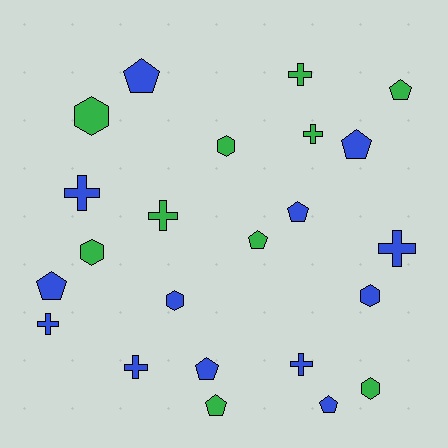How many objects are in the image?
There are 23 objects.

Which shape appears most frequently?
Pentagon, with 9 objects.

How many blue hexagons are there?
There are 2 blue hexagons.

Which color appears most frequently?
Blue, with 13 objects.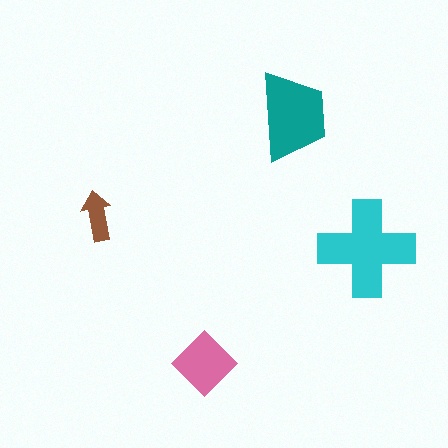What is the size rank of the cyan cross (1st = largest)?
1st.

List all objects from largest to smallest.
The cyan cross, the teal trapezoid, the pink diamond, the brown arrow.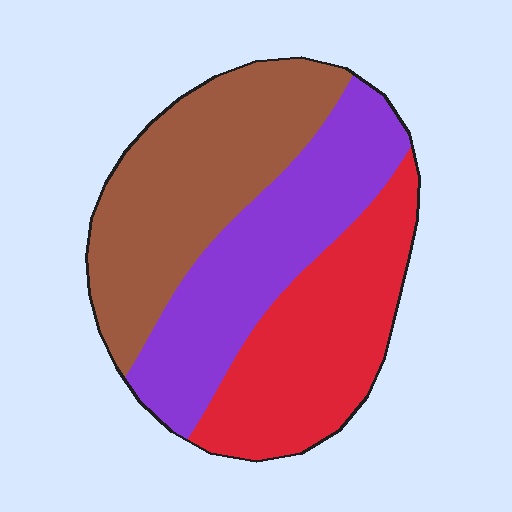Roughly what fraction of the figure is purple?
Purple covers 32% of the figure.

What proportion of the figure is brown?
Brown takes up about three eighths (3/8) of the figure.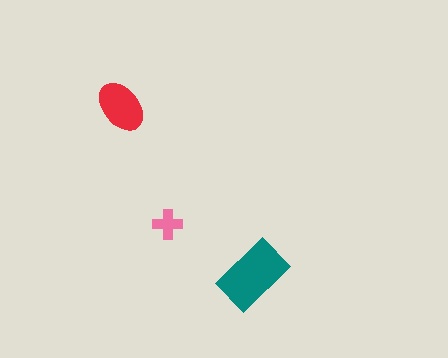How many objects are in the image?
There are 3 objects in the image.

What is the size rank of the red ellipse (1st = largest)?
2nd.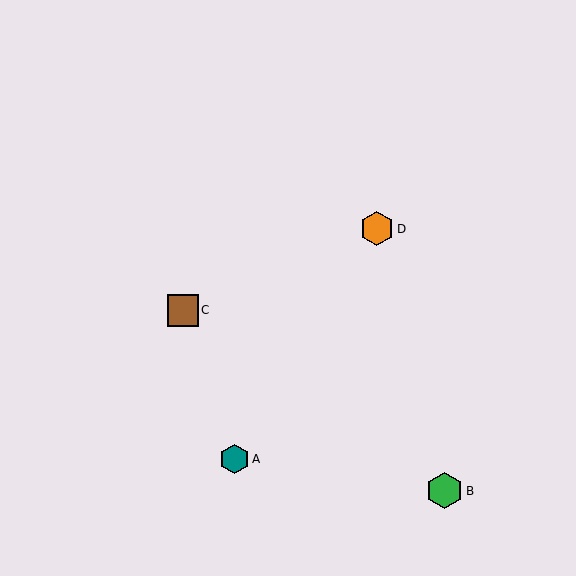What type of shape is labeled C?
Shape C is a brown square.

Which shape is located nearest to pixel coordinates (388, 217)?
The orange hexagon (labeled D) at (377, 229) is nearest to that location.